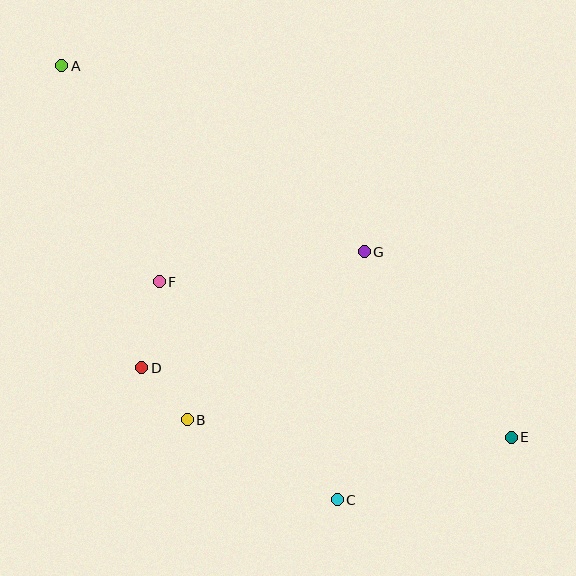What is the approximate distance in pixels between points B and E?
The distance between B and E is approximately 324 pixels.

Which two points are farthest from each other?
Points A and E are farthest from each other.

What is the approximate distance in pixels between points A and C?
The distance between A and C is approximately 514 pixels.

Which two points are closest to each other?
Points B and D are closest to each other.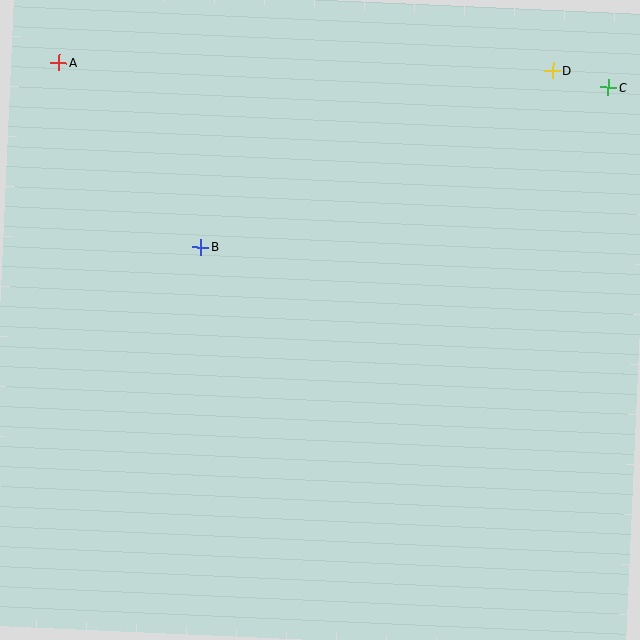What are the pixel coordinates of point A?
Point A is at (59, 62).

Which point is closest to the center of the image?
Point B at (201, 247) is closest to the center.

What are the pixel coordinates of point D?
Point D is at (552, 71).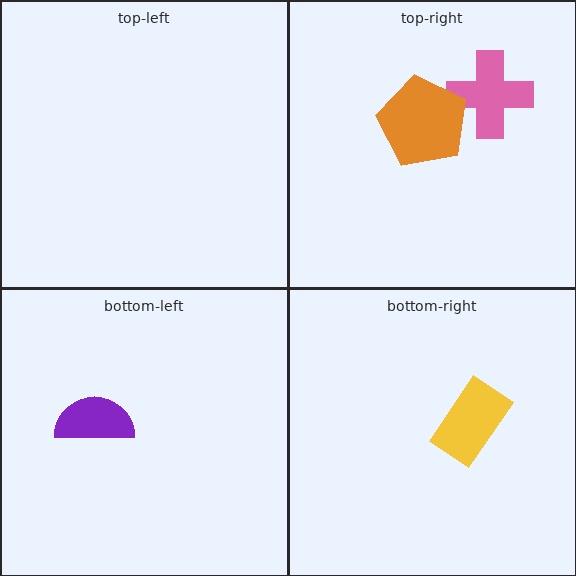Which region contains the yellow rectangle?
The bottom-right region.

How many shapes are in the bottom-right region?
1.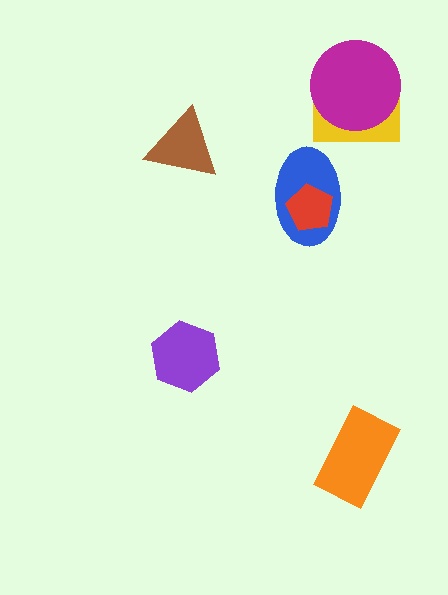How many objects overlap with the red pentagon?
1 object overlaps with the red pentagon.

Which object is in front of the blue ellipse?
The red pentagon is in front of the blue ellipse.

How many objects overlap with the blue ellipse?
1 object overlaps with the blue ellipse.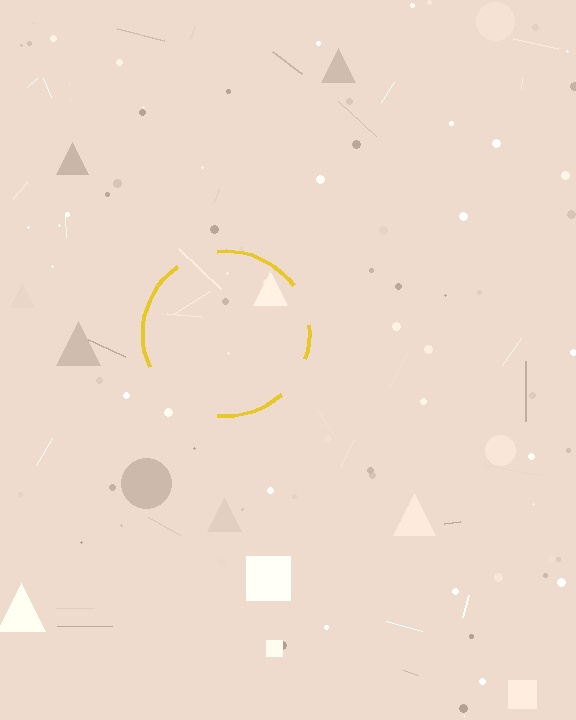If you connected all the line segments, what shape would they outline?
They would outline a circle.